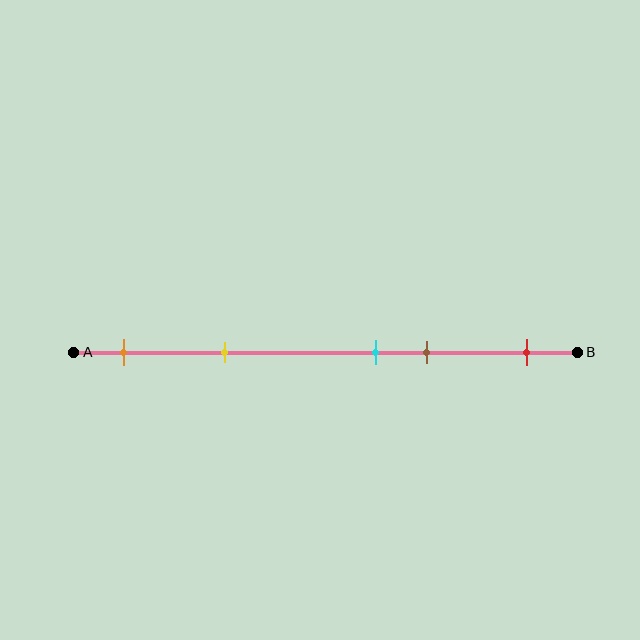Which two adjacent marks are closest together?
The cyan and brown marks are the closest adjacent pair.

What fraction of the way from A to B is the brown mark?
The brown mark is approximately 70% (0.7) of the way from A to B.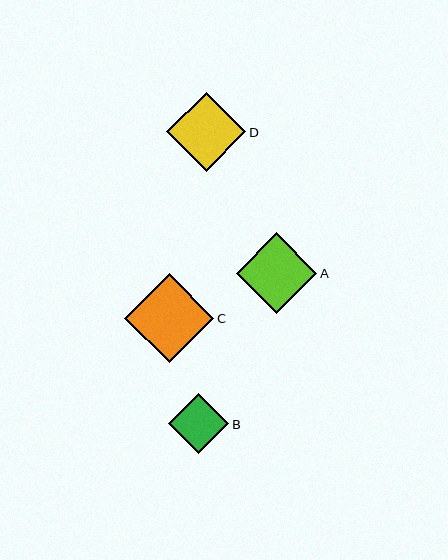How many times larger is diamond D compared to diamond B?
Diamond D is approximately 1.3 times the size of diamond B.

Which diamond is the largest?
Diamond C is the largest with a size of approximately 89 pixels.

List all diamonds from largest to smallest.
From largest to smallest: C, A, D, B.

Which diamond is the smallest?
Diamond B is the smallest with a size of approximately 60 pixels.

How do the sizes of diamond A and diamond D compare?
Diamond A and diamond D are approximately the same size.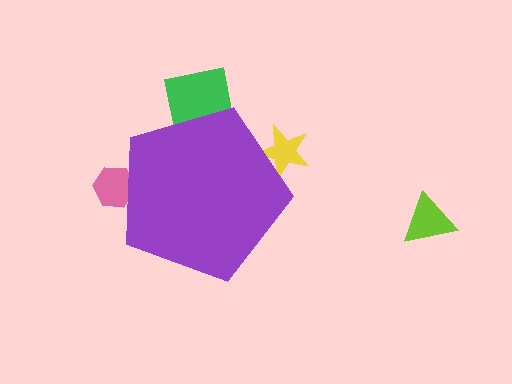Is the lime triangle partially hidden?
No, the lime triangle is fully visible.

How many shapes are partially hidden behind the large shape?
3 shapes are partially hidden.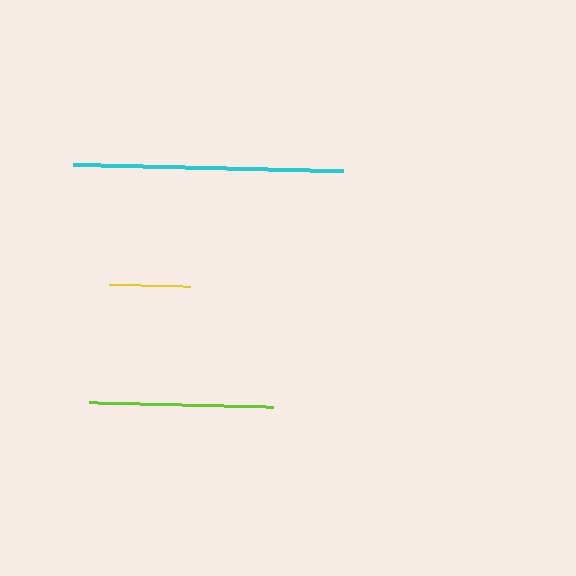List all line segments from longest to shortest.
From longest to shortest: cyan, lime, yellow.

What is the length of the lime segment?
The lime segment is approximately 184 pixels long.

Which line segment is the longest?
The cyan line is the longest at approximately 270 pixels.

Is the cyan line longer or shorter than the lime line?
The cyan line is longer than the lime line.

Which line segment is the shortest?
The yellow line is the shortest at approximately 81 pixels.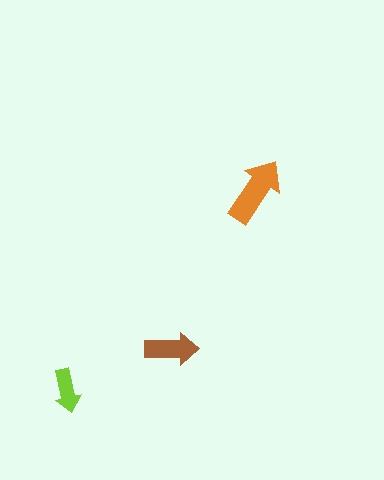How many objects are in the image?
There are 3 objects in the image.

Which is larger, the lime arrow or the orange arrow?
The orange one.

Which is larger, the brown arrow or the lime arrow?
The brown one.